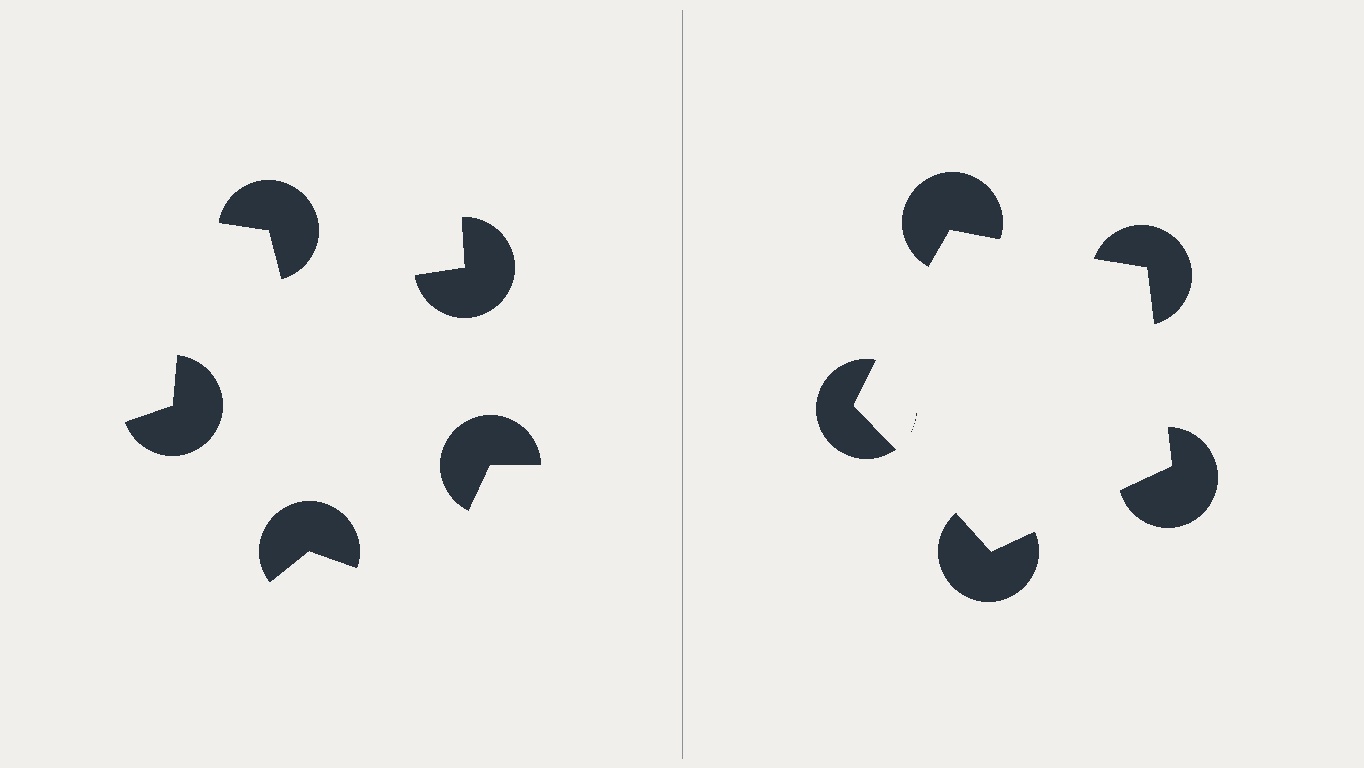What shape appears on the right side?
An illusory pentagon.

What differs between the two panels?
The pac-man discs are positioned identically on both sides; only the wedge orientations differ. On the right they align to a pentagon; on the left they are misaligned.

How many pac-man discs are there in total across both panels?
10 — 5 on each side.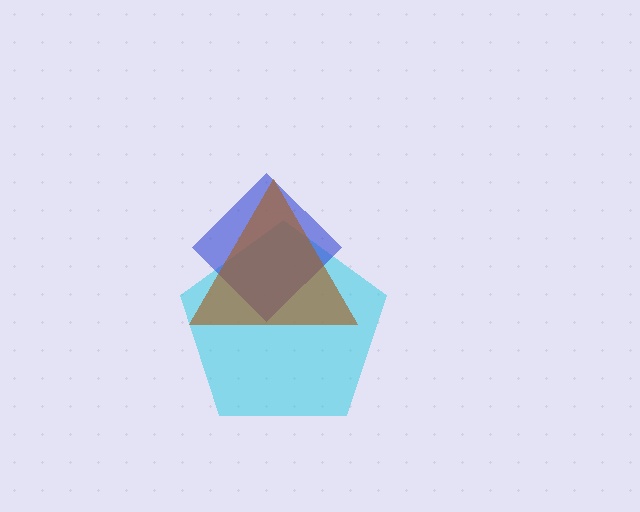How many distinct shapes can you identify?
There are 3 distinct shapes: a cyan pentagon, a blue diamond, a brown triangle.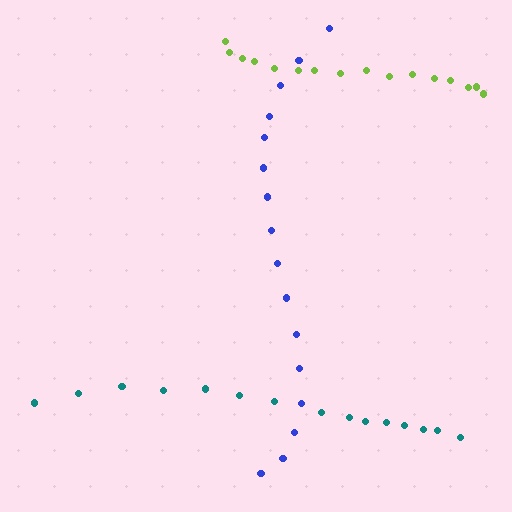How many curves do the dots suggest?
There are 3 distinct paths.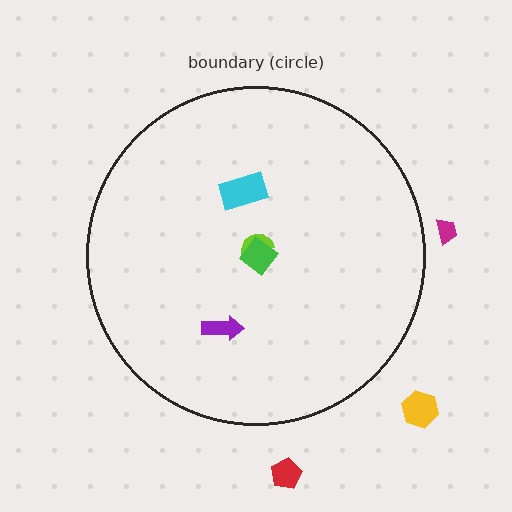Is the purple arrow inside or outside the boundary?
Inside.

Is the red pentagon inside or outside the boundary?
Outside.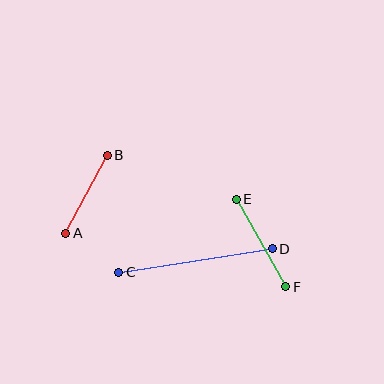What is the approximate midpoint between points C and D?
The midpoint is at approximately (196, 261) pixels.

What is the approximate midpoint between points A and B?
The midpoint is at approximately (86, 194) pixels.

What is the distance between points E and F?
The distance is approximately 101 pixels.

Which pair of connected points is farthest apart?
Points C and D are farthest apart.